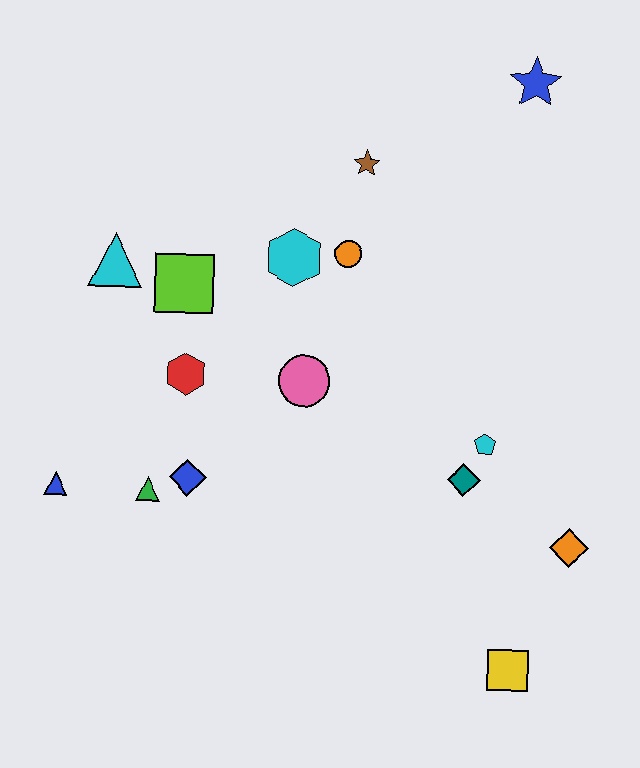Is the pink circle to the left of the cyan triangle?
No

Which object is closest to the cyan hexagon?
The orange circle is closest to the cyan hexagon.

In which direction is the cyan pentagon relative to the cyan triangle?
The cyan pentagon is to the right of the cyan triangle.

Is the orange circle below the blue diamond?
No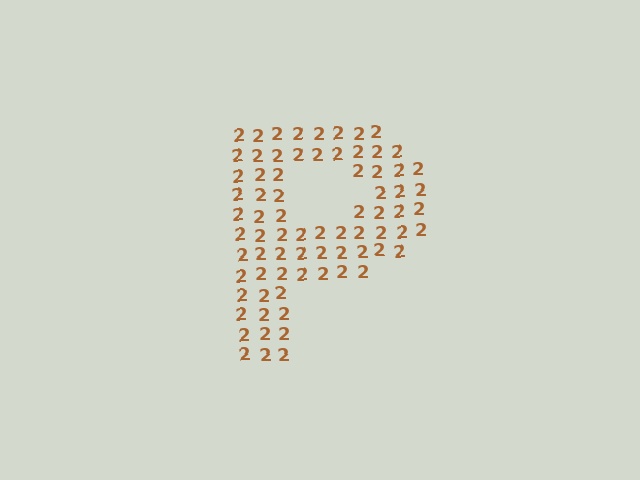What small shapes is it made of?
It is made of small digit 2's.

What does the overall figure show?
The overall figure shows the letter P.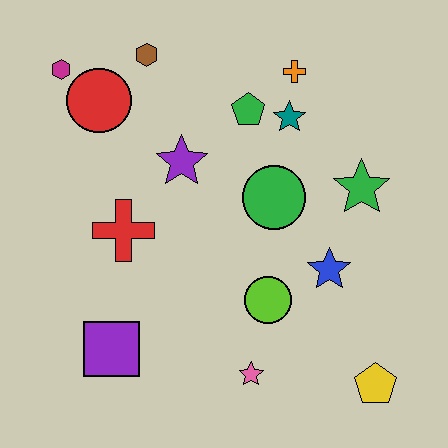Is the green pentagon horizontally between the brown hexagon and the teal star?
Yes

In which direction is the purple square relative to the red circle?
The purple square is below the red circle.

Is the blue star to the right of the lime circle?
Yes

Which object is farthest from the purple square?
The orange cross is farthest from the purple square.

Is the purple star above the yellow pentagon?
Yes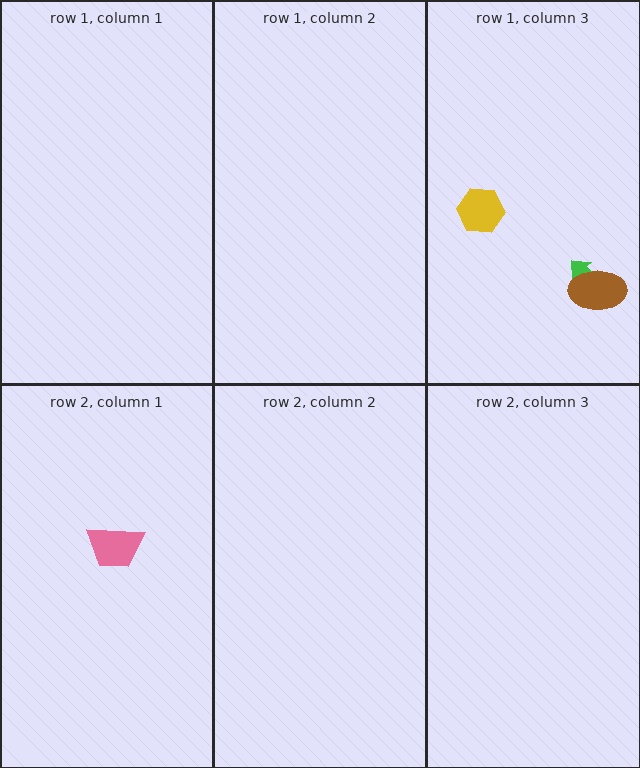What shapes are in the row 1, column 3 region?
The yellow hexagon, the green arrow, the brown ellipse.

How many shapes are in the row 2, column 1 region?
1.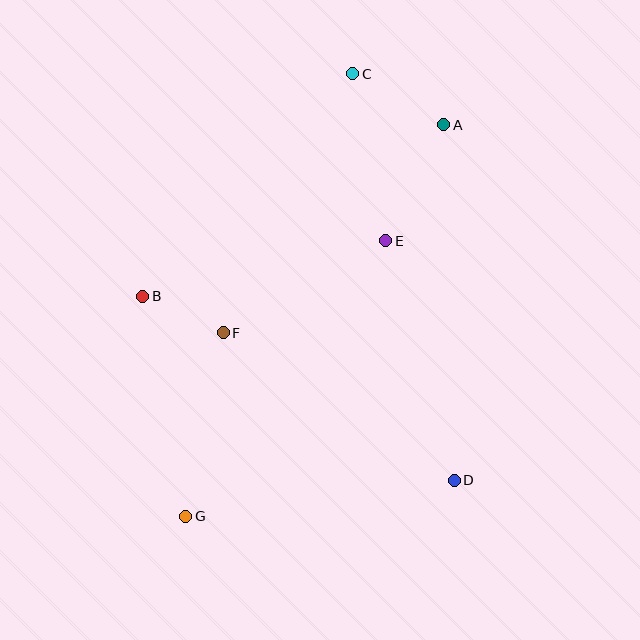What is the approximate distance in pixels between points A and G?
The distance between A and G is approximately 469 pixels.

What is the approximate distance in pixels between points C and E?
The distance between C and E is approximately 170 pixels.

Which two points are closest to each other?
Points B and F are closest to each other.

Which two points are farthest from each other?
Points C and G are farthest from each other.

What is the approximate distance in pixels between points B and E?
The distance between B and E is approximately 249 pixels.